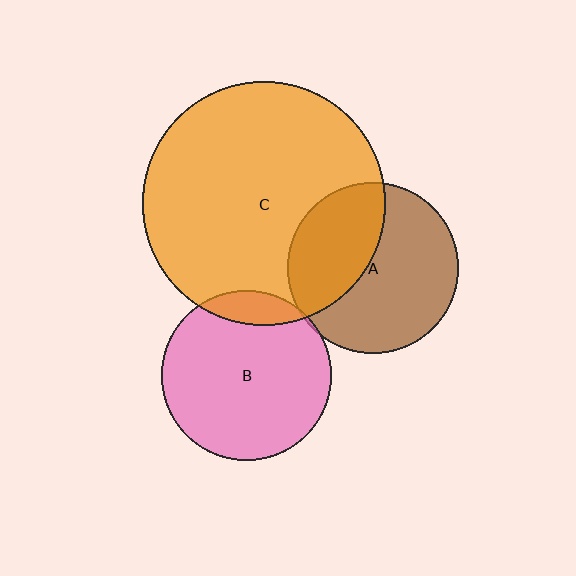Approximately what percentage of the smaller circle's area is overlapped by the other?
Approximately 10%.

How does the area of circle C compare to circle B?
Approximately 2.1 times.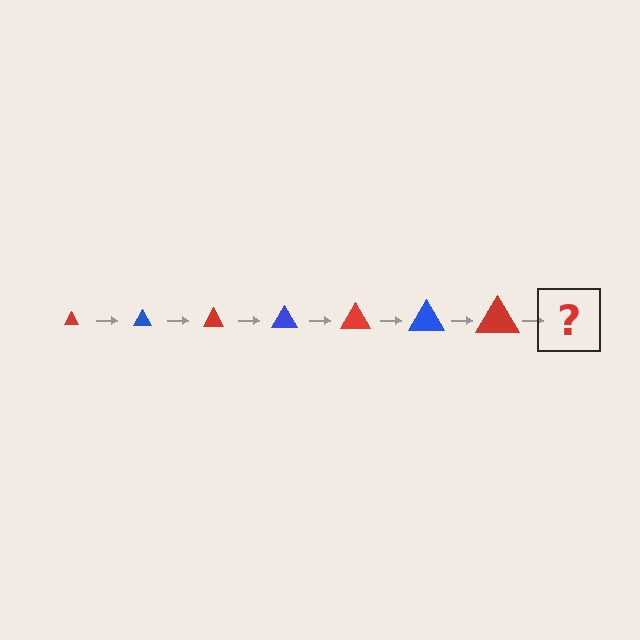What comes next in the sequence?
The next element should be a blue triangle, larger than the previous one.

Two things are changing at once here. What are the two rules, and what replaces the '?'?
The two rules are that the triangle grows larger each step and the color cycles through red and blue. The '?' should be a blue triangle, larger than the previous one.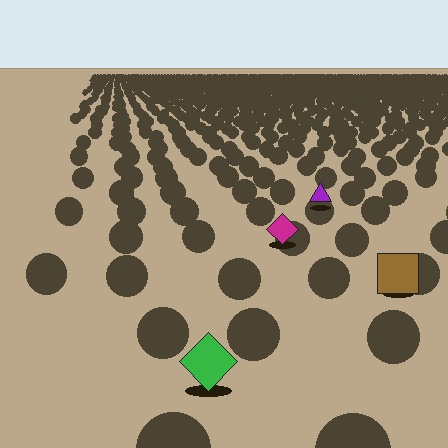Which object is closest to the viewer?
The green diamond is closest. The texture marks near it are larger and more spread out.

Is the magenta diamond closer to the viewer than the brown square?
No. The brown square is closer — you can tell from the texture gradient: the ground texture is coarser near it.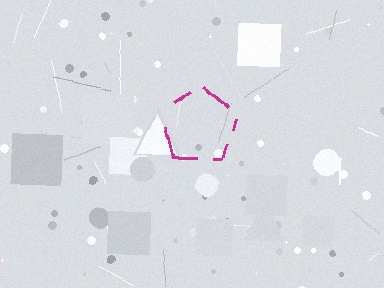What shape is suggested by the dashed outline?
The dashed outline suggests a pentagon.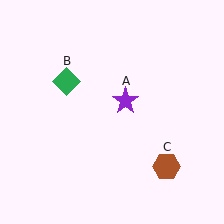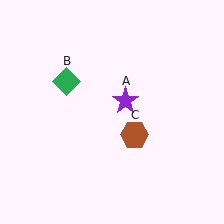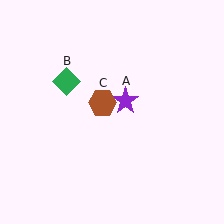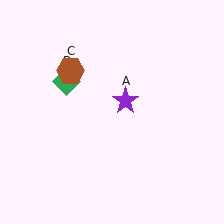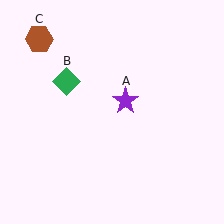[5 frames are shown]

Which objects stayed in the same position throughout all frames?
Purple star (object A) and green diamond (object B) remained stationary.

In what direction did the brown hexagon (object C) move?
The brown hexagon (object C) moved up and to the left.